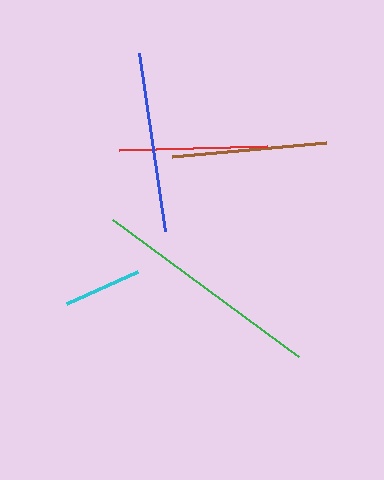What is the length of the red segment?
The red segment is approximately 148 pixels long.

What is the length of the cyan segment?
The cyan segment is approximately 78 pixels long.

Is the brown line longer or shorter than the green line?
The green line is longer than the brown line.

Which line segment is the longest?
The green line is the longest at approximately 231 pixels.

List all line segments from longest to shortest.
From longest to shortest: green, blue, brown, red, cyan.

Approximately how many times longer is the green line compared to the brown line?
The green line is approximately 1.5 times the length of the brown line.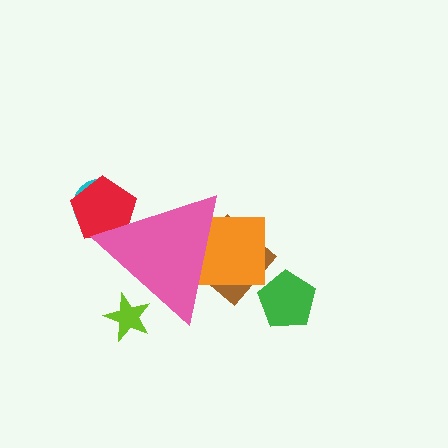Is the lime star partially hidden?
Yes, the lime star is partially hidden behind the pink triangle.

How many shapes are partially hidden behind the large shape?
5 shapes are partially hidden.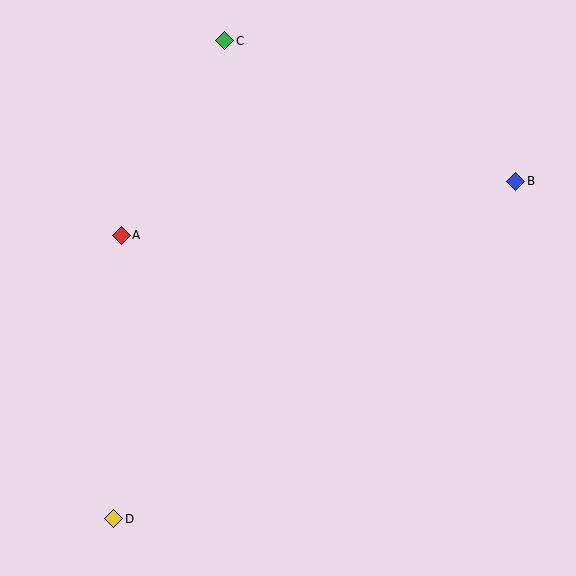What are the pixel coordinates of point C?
Point C is at (225, 41).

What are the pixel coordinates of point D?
Point D is at (114, 519).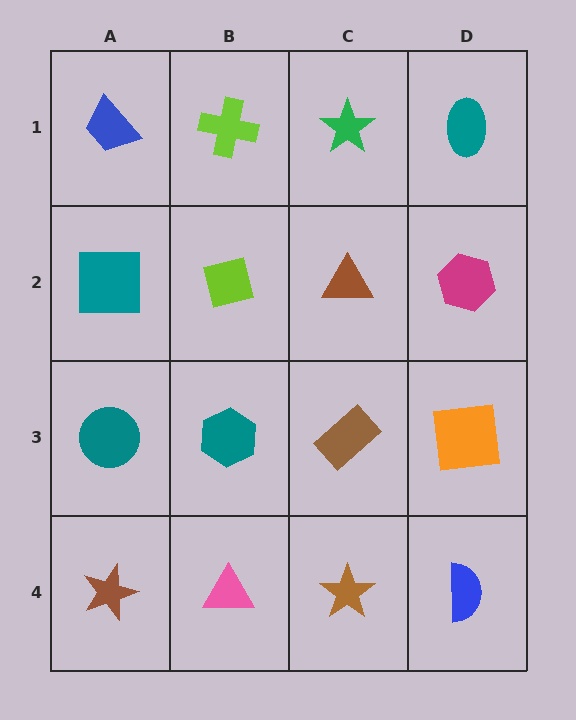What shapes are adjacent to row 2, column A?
A blue trapezoid (row 1, column A), a teal circle (row 3, column A), a lime square (row 2, column B).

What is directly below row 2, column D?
An orange square.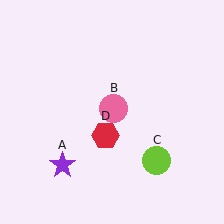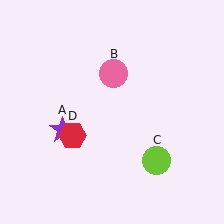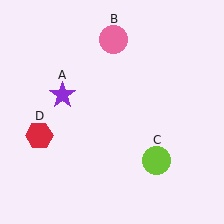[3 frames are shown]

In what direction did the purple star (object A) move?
The purple star (object A) moved up.